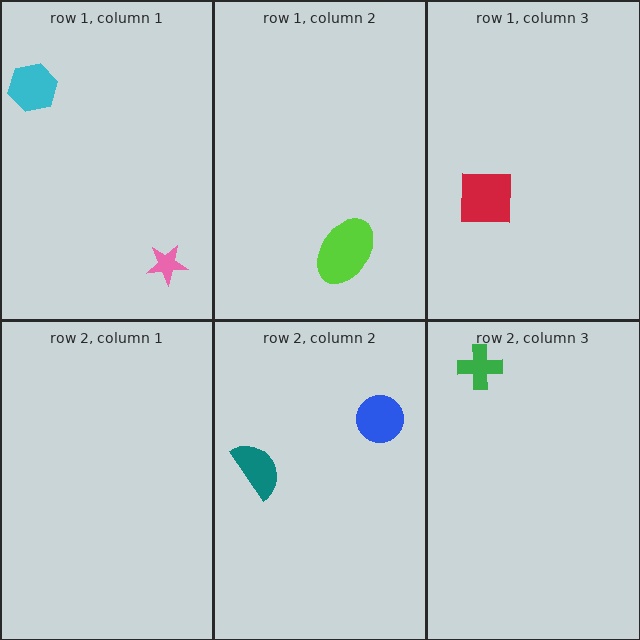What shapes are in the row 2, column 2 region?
The blue circle, the teal semicircle.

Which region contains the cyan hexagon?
The row 1, column 1 region.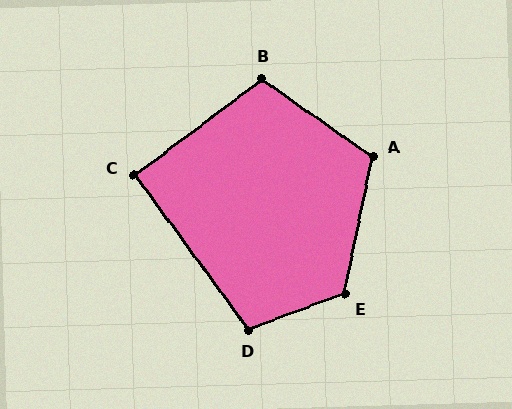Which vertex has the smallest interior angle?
C, at approximately 90 degrees.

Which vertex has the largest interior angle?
E, at approximately 122 degrees.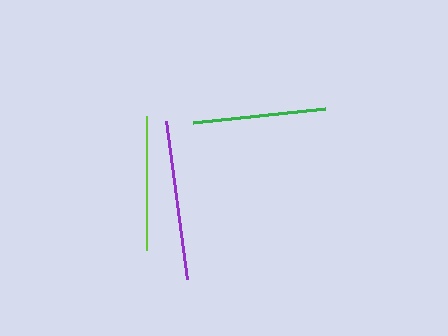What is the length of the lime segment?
The lime segment is approximately 134 pixels long.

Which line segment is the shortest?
The green line is the shortest at approximately 133 pixels.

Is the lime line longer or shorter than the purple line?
The purple line is longer than the lime line.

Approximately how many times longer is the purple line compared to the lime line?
The purple line is approximately 1.2 times the length of the lime line.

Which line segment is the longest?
The purple line is the longest at approximately 159 pixels.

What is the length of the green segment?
The green segment is approximately 133 pixels long.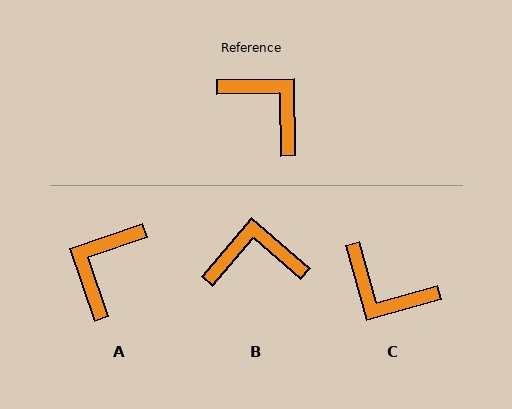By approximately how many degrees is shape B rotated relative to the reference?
Approximately 48 degrees counter-clockwise.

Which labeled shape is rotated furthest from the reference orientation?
C, about 165 degrees away.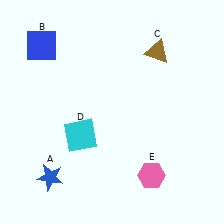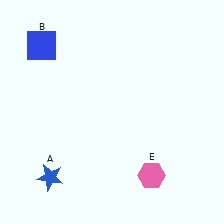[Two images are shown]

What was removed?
The cyan square (D), the brown triangle (C) were removed in Image 2.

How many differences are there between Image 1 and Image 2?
There are 2 differences between the two images.